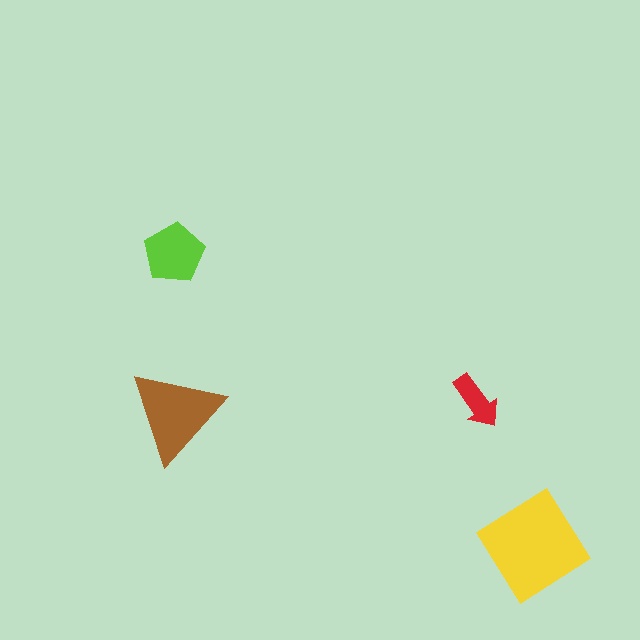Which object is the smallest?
The red arrow.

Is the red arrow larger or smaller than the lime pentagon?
Smaller.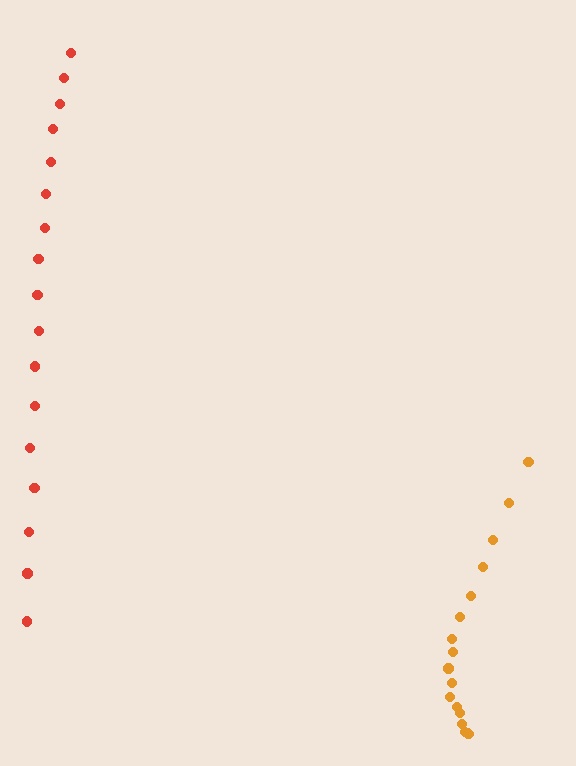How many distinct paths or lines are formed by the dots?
There are 2 distinct paths.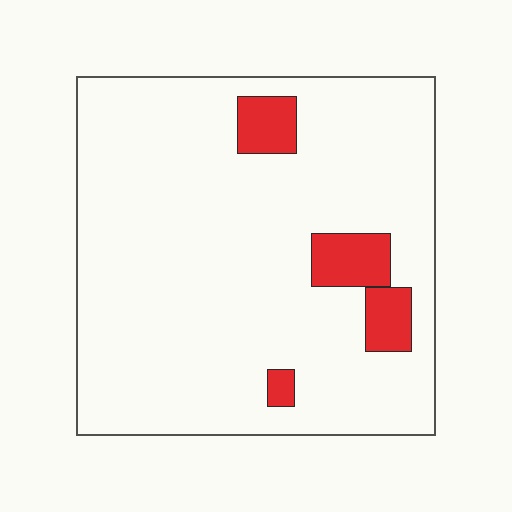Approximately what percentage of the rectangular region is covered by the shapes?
Approximately 10%.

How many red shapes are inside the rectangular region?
4.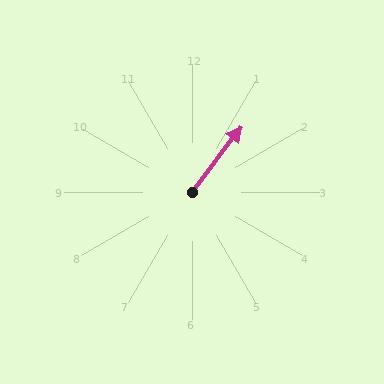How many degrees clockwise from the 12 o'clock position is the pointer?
Approximately 37 degrees.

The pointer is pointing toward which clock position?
Roughly 1 o'clock.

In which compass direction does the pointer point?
Northeast.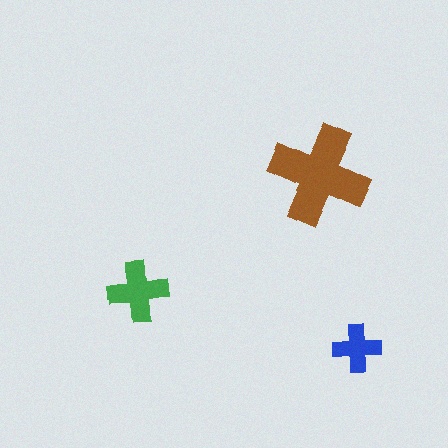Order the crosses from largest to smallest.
the brown one, the green one, the blue one.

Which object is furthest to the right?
The blue cross is rightmost.